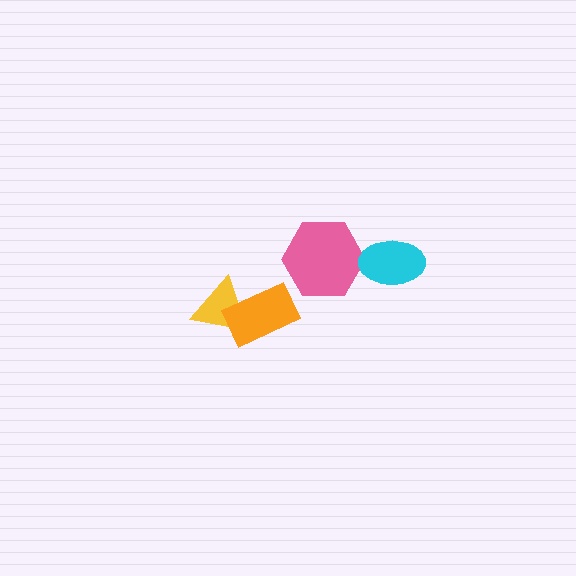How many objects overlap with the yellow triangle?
1 object overlaps with the yellow triangle.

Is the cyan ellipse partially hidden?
No, no other shape covers it.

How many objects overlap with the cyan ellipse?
0 objects overlap with the cyan ellipse.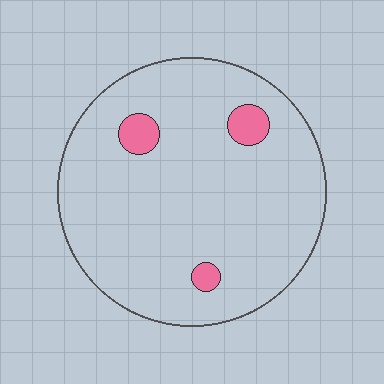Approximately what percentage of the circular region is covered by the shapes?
Approximately 5%.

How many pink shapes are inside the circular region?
3.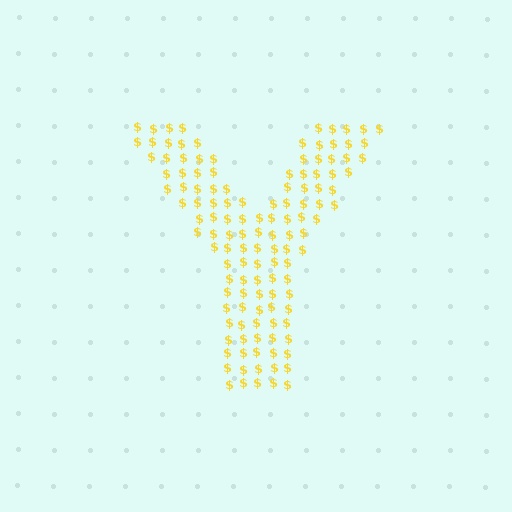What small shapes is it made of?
It is made of small dollar signs.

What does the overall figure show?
The overall figure shows the letter Y.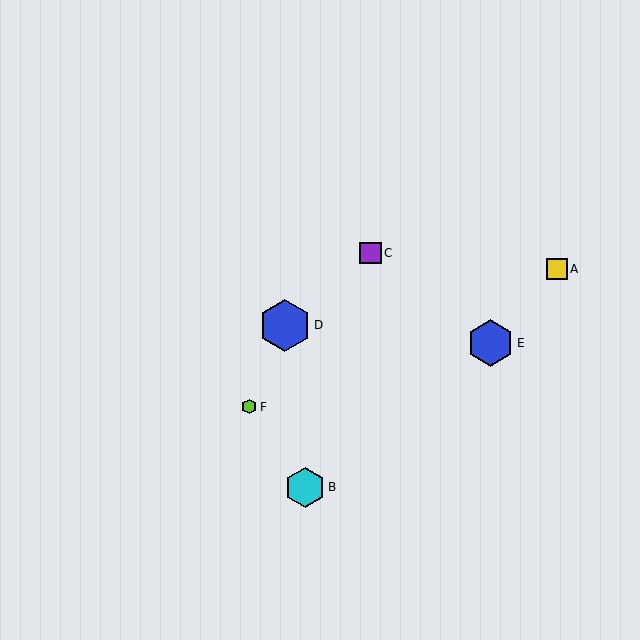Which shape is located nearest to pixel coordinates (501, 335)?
The blue hexagon (labeled E) at (491, 343) is nearest to that location.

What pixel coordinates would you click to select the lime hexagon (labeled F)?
Click at (249, 407) to select the lime hexagon F.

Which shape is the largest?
The blue hexagon (labeled D) is the largest.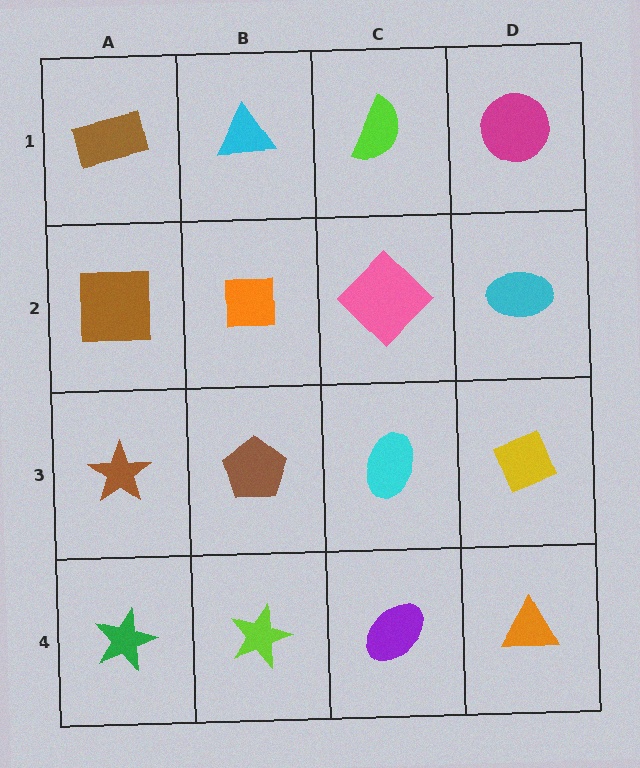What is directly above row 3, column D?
A cyan ellipse.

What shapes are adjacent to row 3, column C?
A pink diamond (row 2, column C), a purple ellipse (row 4, column C), a brown pentagon (row 3, column B), a yellow diamond (row 3, column D).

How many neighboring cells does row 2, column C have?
4.